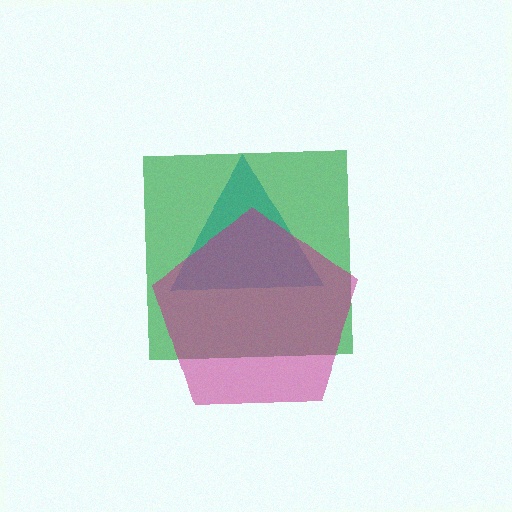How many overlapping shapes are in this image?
There are 3 overlapping shapes in the image.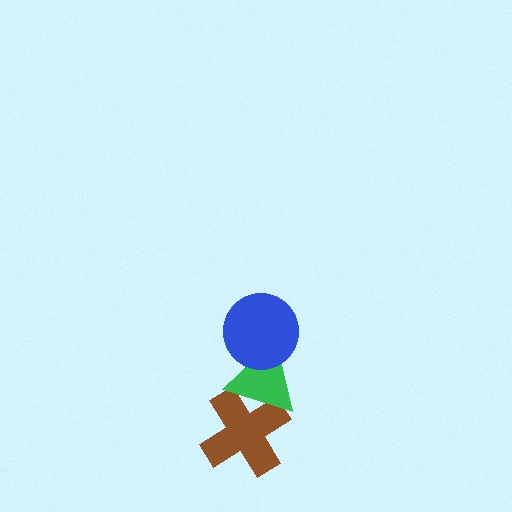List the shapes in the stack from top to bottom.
From top to bottom: the blue circle, the green triangle, the brown cross.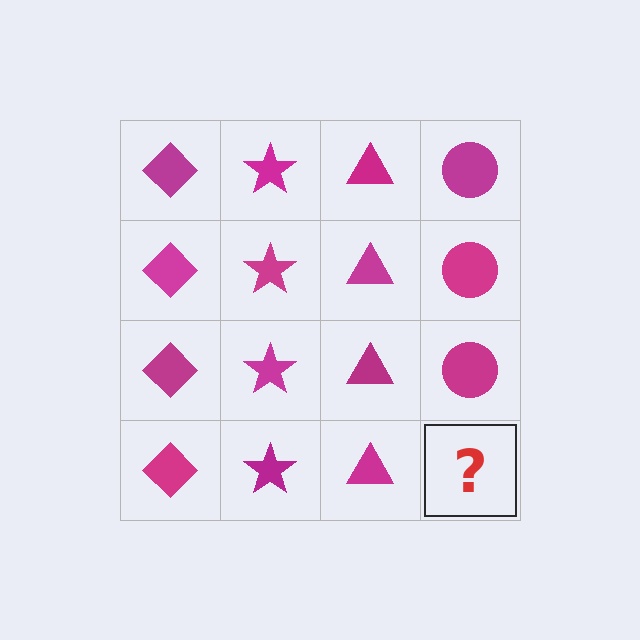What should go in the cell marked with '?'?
The missing cell should contain a magenta circle.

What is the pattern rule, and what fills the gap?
The rule is that each column has a consistent shape. The gap should be filled with a magenta circle.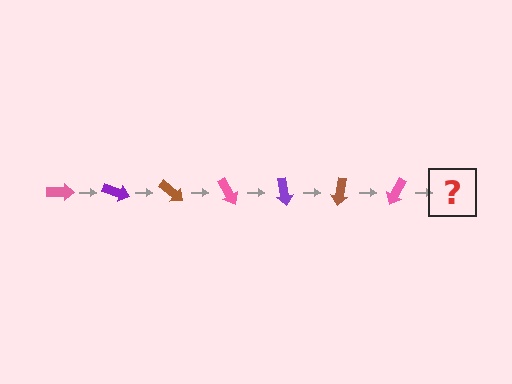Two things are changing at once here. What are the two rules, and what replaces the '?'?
The two rules are that it rotates 20 degrees each step and the color cycles through pink, purple, and brown. The '?' should be a purple arrow, rotated 140 degrees from the start.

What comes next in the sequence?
The next element should be a purple arrow, rotated 140 degrees from the start.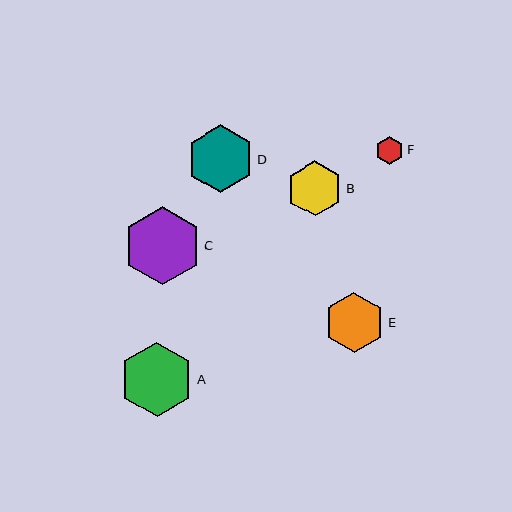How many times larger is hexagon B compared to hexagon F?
Hexagon B is approximately 2.0 times the size of hexagon F.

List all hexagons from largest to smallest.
From largest to smallest: C, A, D, E, B, F.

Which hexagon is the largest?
Hexagon C is the largest with a size of approximately 78 pixels.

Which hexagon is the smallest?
Hexagon F is the smallest with a size of approximately 28 pixels.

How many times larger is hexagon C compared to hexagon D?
Hexagon C is approximately 1.2 times the size of hexagon D.